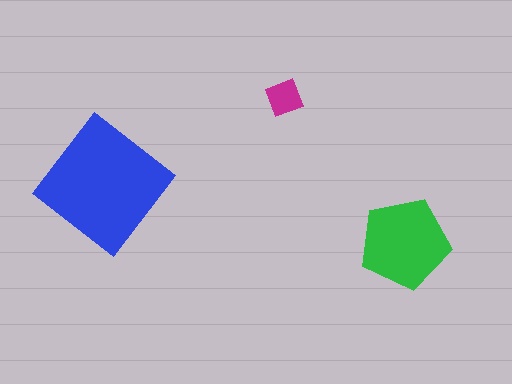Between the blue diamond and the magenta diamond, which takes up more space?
The blue diamond.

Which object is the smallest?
The magenta diamond.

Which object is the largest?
The blue diamond.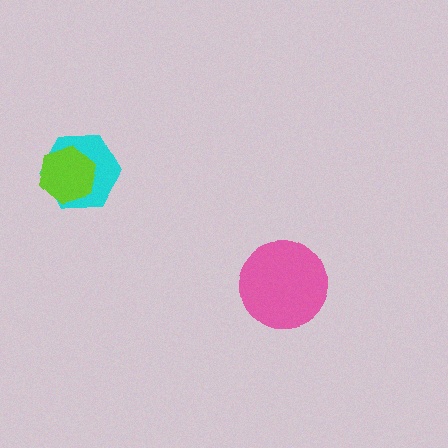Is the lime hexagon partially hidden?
No, no other shape covers it.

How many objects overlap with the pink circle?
0 objects overlap with the pink circle.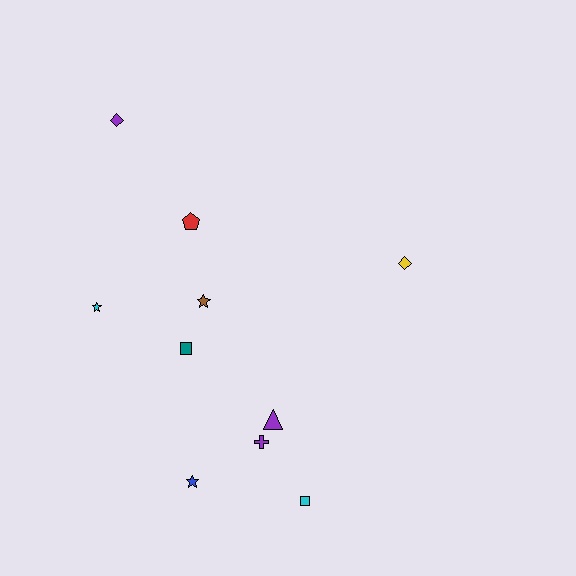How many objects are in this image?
There are 10 objects.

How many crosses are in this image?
There is 1 cross.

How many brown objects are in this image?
There is 1 brown object.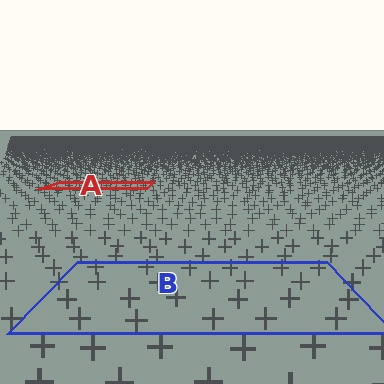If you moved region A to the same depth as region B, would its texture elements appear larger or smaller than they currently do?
They would appear larger. At a closer depth, the same texture elements are projected at a bigger on-screen size.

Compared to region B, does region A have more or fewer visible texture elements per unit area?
Region A has more texture elements per unit area — they are packed more densely because it is farther away.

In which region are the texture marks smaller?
The texture marks are smaller in region A, because it is farther away.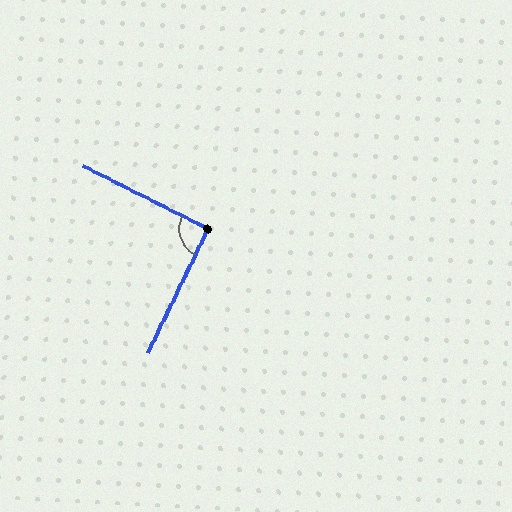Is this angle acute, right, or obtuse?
It is approximately a right angle.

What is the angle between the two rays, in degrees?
Approximately 91 degrees.